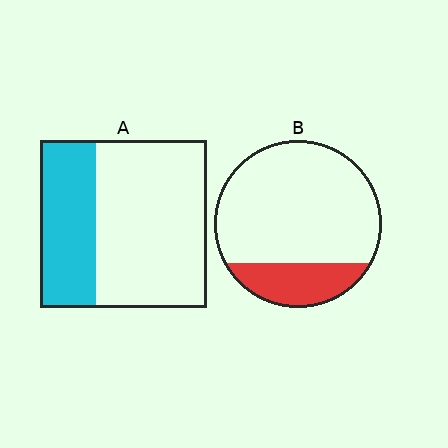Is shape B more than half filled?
No.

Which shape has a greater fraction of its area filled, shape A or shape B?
Shape A.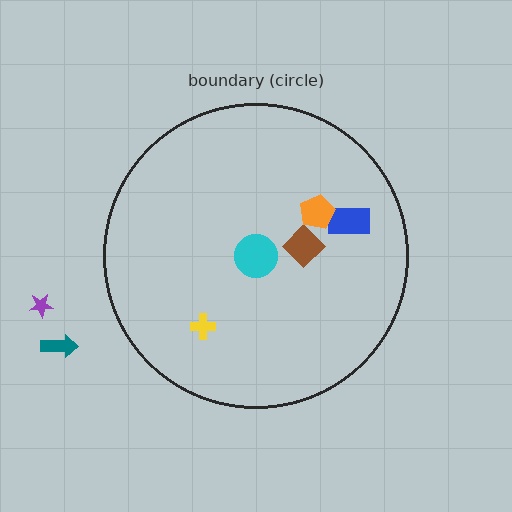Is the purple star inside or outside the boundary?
Outside.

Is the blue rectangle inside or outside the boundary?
Inside.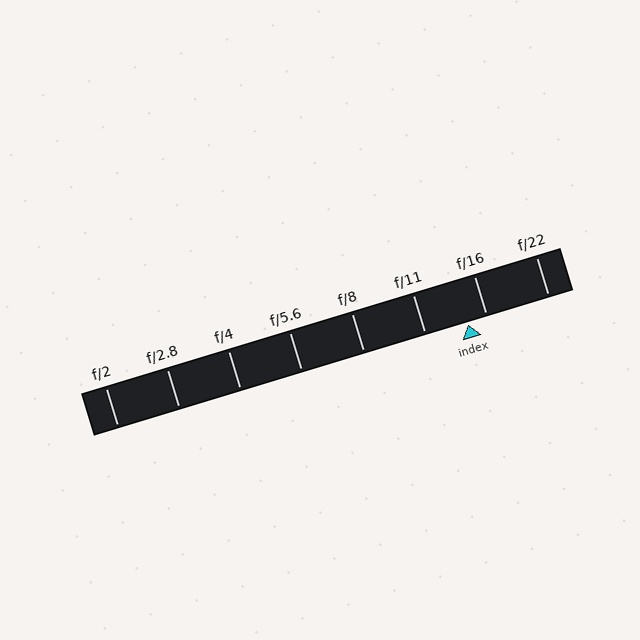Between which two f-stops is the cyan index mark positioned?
The index mark is between f/11 and f/16.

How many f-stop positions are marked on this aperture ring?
There are 8 f-stop positions marked.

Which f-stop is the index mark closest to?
The index mark is closest to f/16.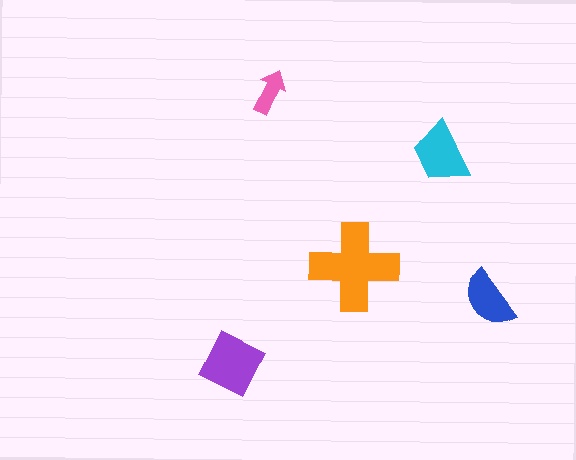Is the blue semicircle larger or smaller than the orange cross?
Smaller.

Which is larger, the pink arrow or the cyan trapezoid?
The cyan trapezoid.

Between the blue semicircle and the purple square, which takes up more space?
The purple square.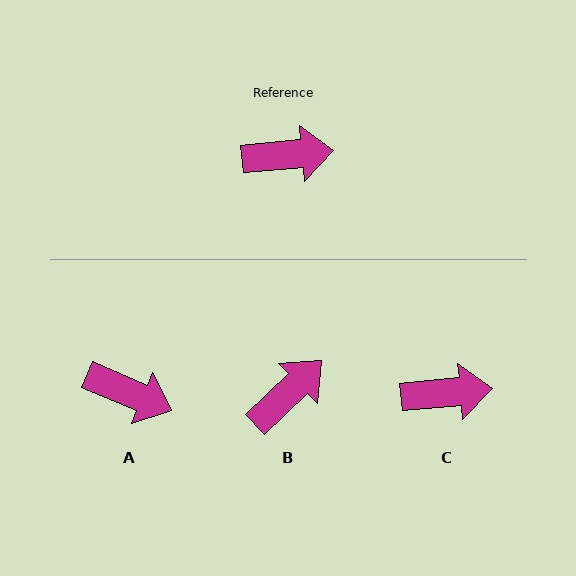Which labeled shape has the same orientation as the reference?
C.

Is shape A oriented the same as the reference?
No, it is off by about 28 degrees.